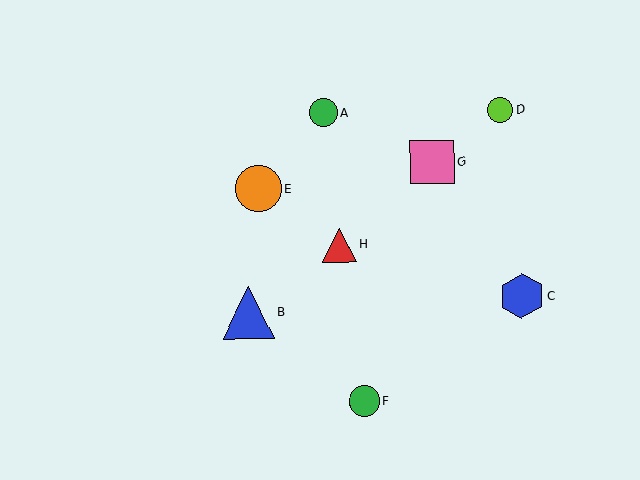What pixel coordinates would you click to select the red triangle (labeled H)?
Click at (339, 245) to select the red triangle H.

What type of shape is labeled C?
Shape C is a blue hexagon.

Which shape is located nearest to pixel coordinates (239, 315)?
The blue triangle (labeled B) at (248, 313) is nearest to that location.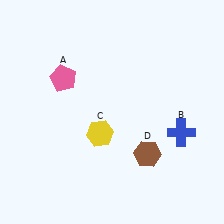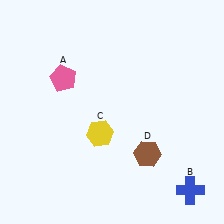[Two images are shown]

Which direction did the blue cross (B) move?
The blue cross (B) moved down.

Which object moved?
The blue cross (B) moved down.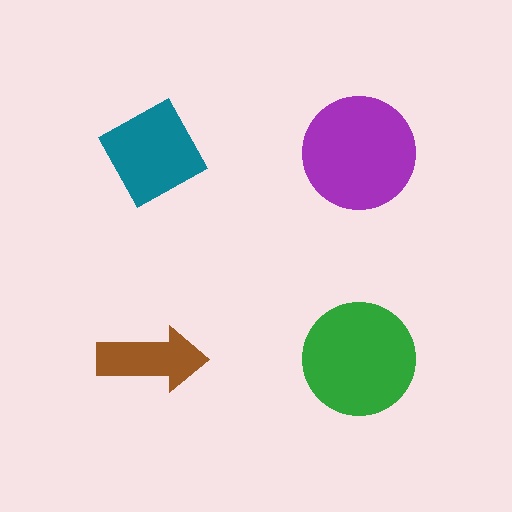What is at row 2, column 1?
A brown arrow.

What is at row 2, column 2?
A green circle.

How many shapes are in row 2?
2 shapes.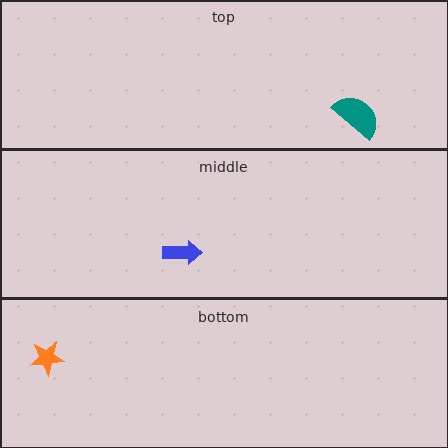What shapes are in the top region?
The teal semicircle.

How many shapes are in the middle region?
1.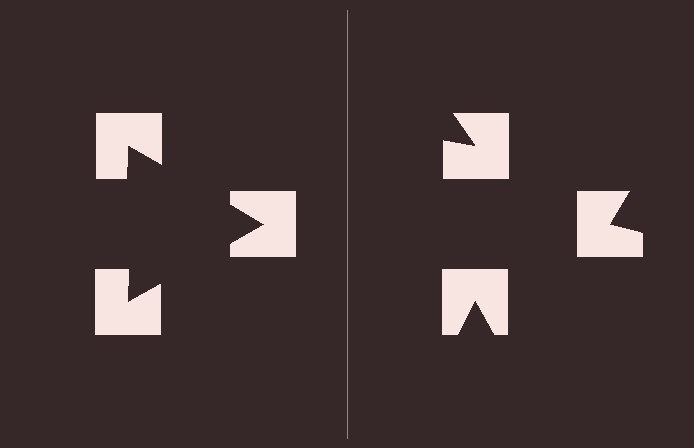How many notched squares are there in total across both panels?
6 — 3 on each side.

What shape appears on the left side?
An illusory triangle.